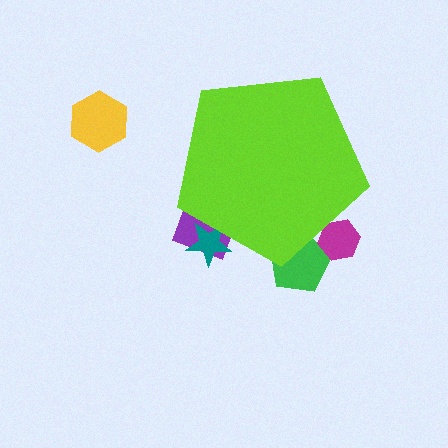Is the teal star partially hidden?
Yes, the teal star is partially hidden behind the lime pentagon.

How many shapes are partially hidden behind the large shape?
4 shapes are partially hidden.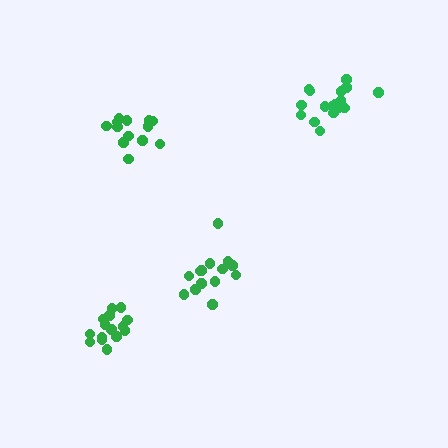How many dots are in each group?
Group 1: 15 dots, Group 2: 19 dots, Group 3: 15 dots, Group 4: 14 dots (63 total).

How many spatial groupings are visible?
There are 4 spatial groupings.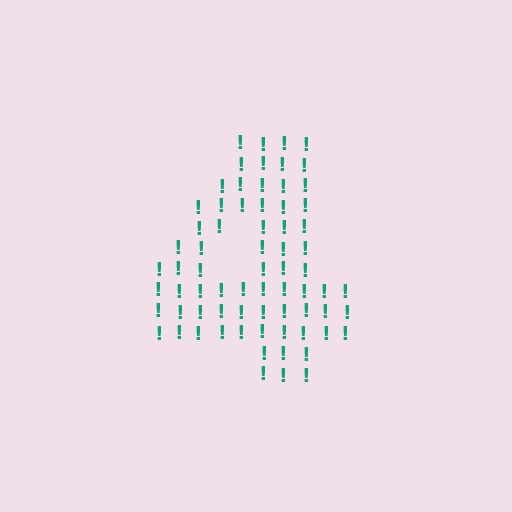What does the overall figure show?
The overall figure shows the digit 4.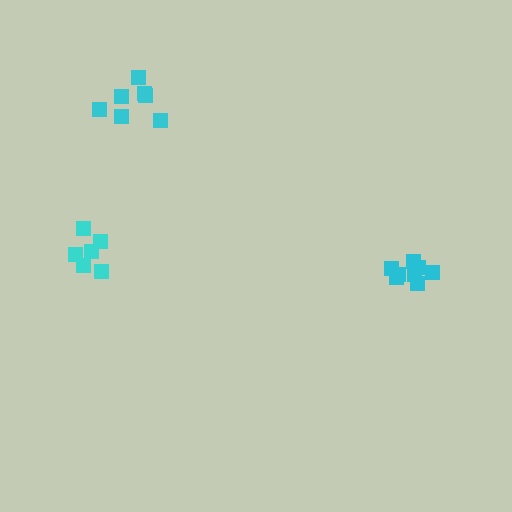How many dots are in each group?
Group 1: 6 dots, Group 2: 8 dots, Group 3: 7 dots (21 total).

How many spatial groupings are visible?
There are 3 spatial groupings.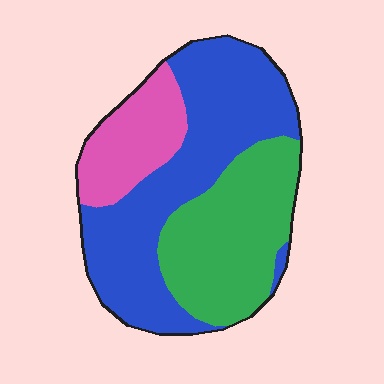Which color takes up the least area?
Pink, at roughly 20%.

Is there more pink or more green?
Green.